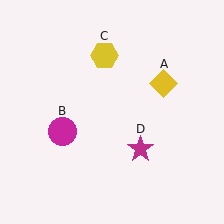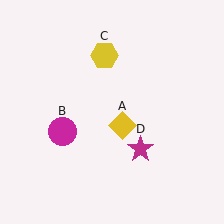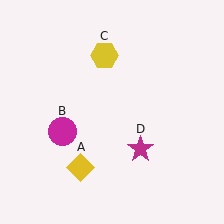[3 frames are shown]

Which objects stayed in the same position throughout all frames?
Magenta circle (object B) and yellow hexagon (object C) and magenta star (object D) remained stationary.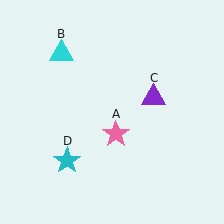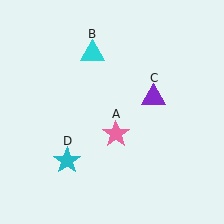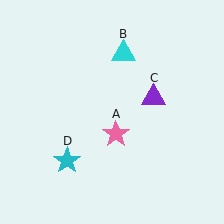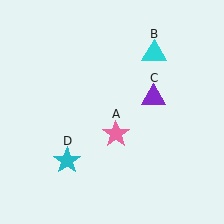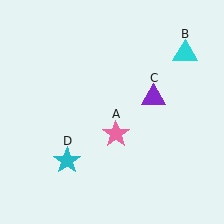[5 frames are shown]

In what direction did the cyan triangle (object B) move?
The cyan triangle (object B) moved right.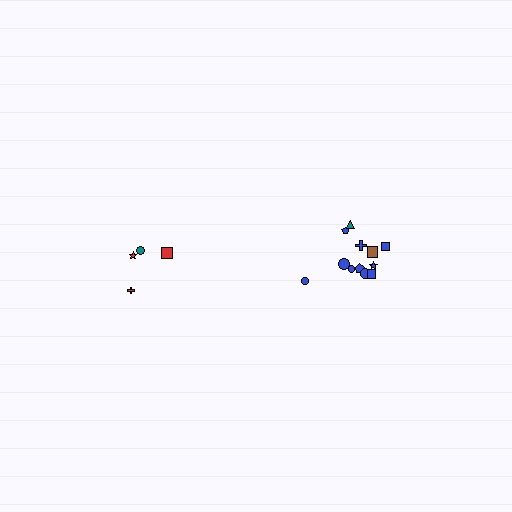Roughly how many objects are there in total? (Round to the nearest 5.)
Roughly 15 objects in total.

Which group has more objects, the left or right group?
The right group.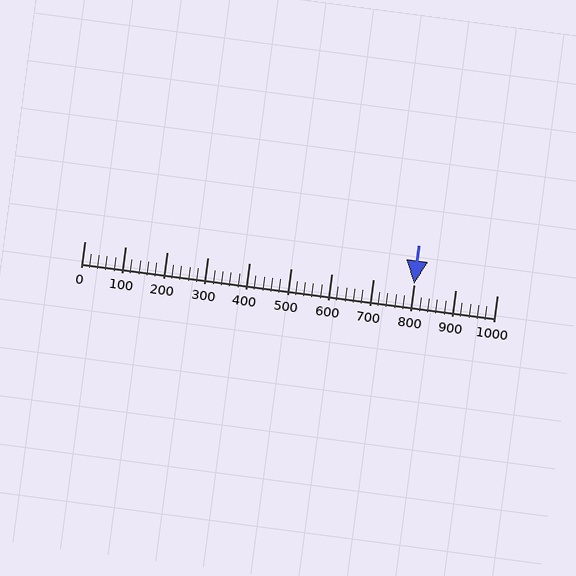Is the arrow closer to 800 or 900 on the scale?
The arrow is closer to 800.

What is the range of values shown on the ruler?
The ruler shows values from 0 to 1000.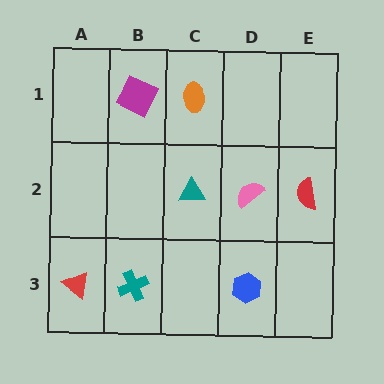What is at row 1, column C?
An orange ellipse.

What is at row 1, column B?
A magenta square.